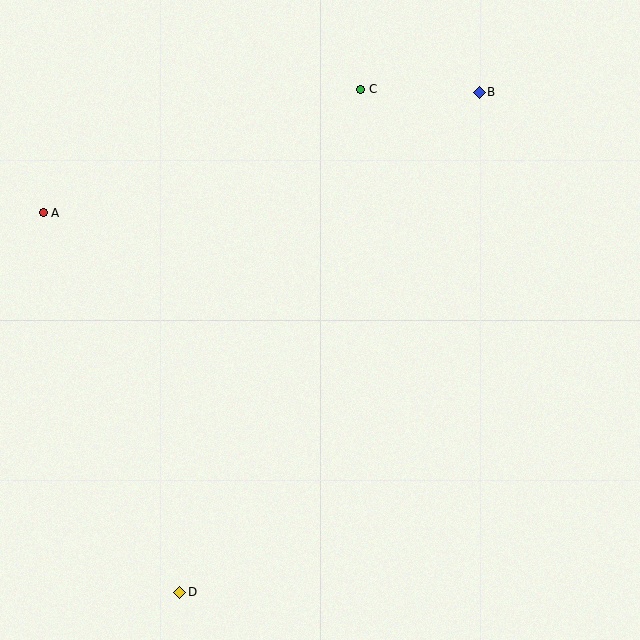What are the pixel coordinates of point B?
Point B is at (479, 92).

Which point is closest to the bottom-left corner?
Point D is closest to the bottom-left corner.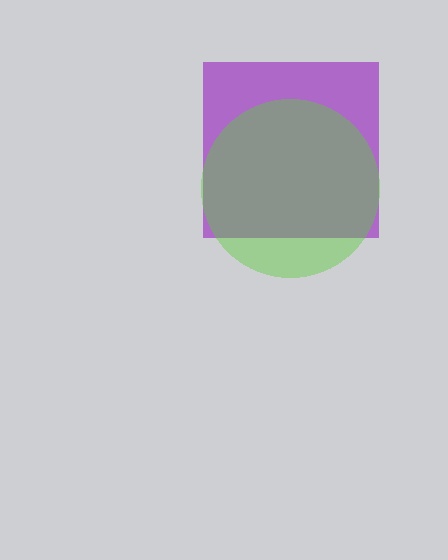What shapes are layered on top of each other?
The layered shapes are: a purple square, a lime circle.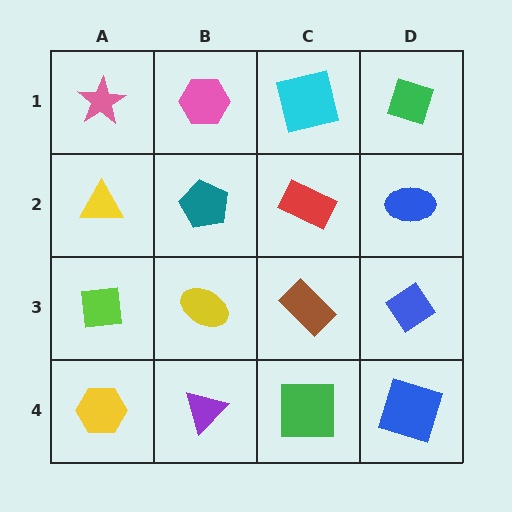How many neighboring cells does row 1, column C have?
3.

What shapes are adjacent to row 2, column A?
A pink star (row 1, column A), a lime square (row 3, column A), a teal pentagon (row 2, column B).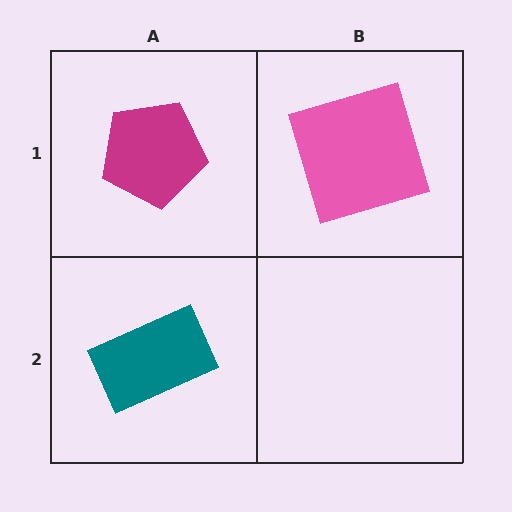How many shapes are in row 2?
1 shape.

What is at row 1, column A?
A magenta pentagon.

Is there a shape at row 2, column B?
No, that cell is empty.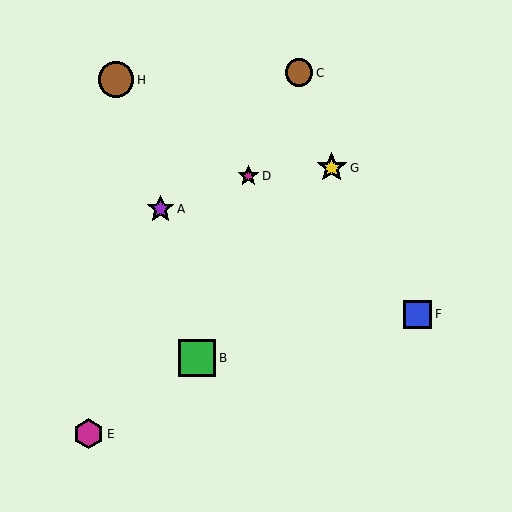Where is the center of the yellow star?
The center of the yellow star is at (332, 168).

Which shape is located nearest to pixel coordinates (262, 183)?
The magenta star (labeled D) at (248, 176) is nearest to that location.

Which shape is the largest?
The green square (labeled B) is the largest.